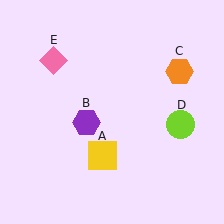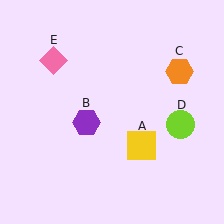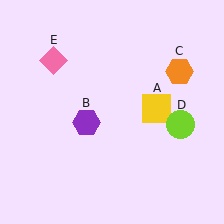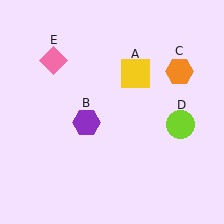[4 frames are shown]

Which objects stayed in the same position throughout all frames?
Purple hexagon (object B) and orange hexagon (object C) and lime circle (object D) and pink diamond (object E) remained stationary.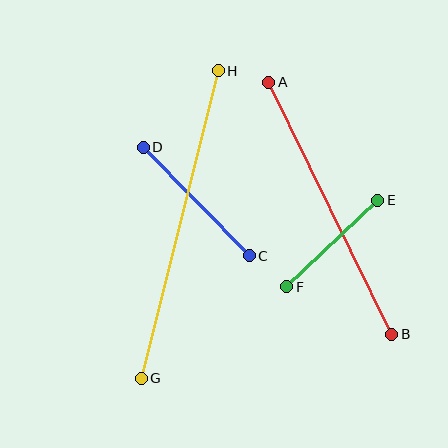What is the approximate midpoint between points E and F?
The midpoint is at approximately (332, 244) pixels.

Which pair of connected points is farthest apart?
Points G and H are farthest apart.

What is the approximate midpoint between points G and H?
The midpoint is at approximately (180, 225) pixels.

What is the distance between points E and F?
The distance is approximately 126 pixels.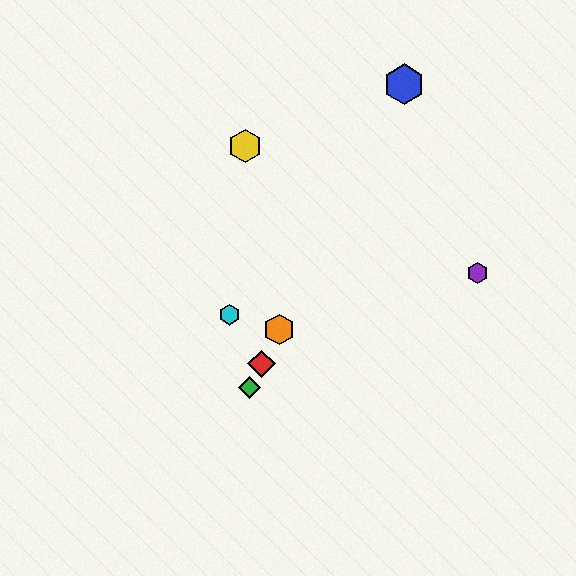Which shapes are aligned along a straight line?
The red diamond, the blue hexagon, the green diamond, the orange hexagon are aligned along a straight line.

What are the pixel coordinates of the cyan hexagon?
The cyan hexagon is at (230, 315).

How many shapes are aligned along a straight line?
4 shapes (the red diamond, the blue hexagon, the green diamond, the orange hexagon) are aligned along a straight line.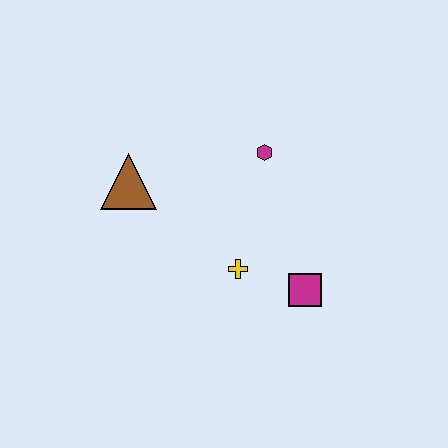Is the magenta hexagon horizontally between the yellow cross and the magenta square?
Yes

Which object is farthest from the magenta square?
The brown triangle is farthest from the magenta square.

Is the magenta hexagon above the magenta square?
Yes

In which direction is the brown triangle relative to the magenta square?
The brown triangle is to the left of the magenta square.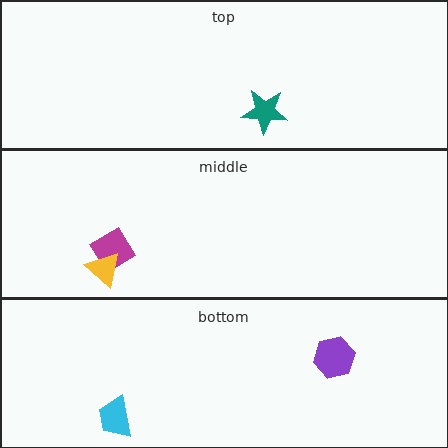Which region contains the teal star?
The top region.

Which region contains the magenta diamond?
The middle region.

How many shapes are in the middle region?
2.